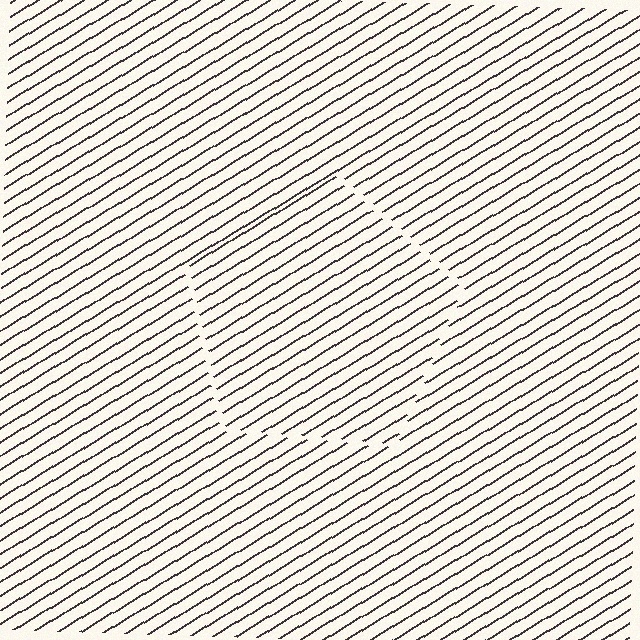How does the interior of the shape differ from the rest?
The interior of the shape contains the same grating, shifted by half a period — the contour is defined by the phase discontinuity where line-ends from the inner and outer gratings abut.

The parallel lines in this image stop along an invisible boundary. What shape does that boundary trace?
An illusory pentagon. The interior of the shape contains the same grating, shifted by half a period — the contour is defined by the phase discontinuity where line-ends from the inner and outer gratings abut.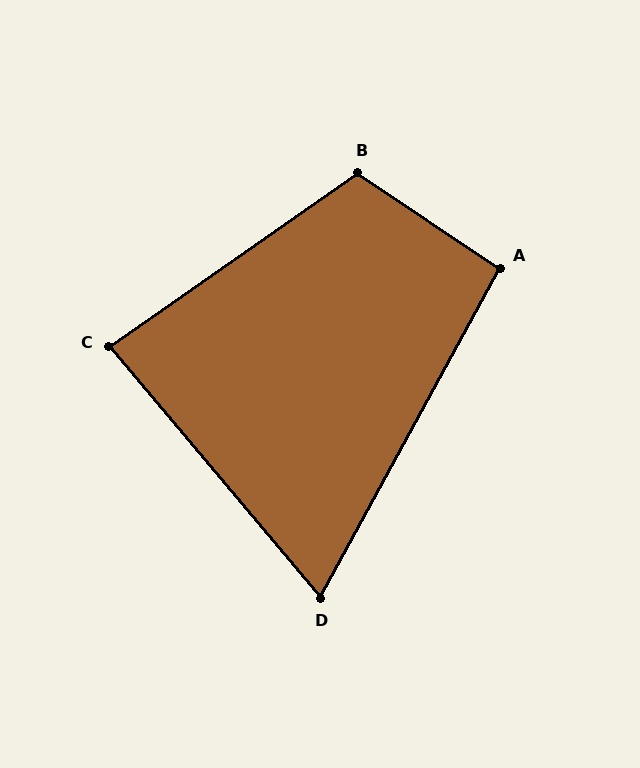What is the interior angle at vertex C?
Approximately 85 degrees (acute).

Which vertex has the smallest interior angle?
D, at approximately 69 degrees.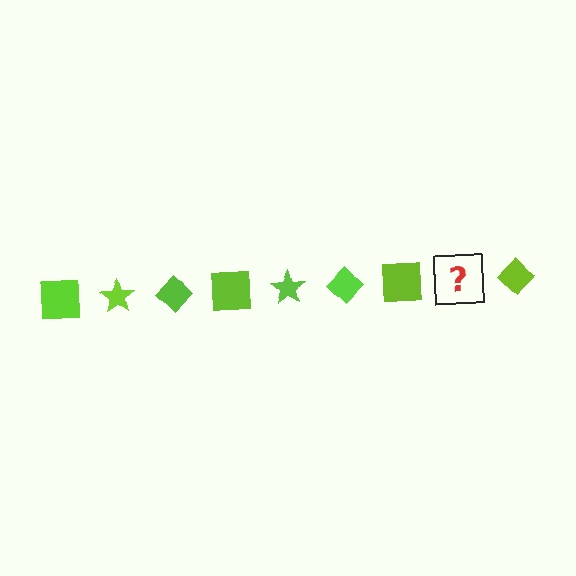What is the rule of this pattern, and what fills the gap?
The rule is that the pattern cycles through square, star, diamond shapes in lime. The gap should be filled with a lime star.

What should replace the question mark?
The question mark should be replaced with a lime star.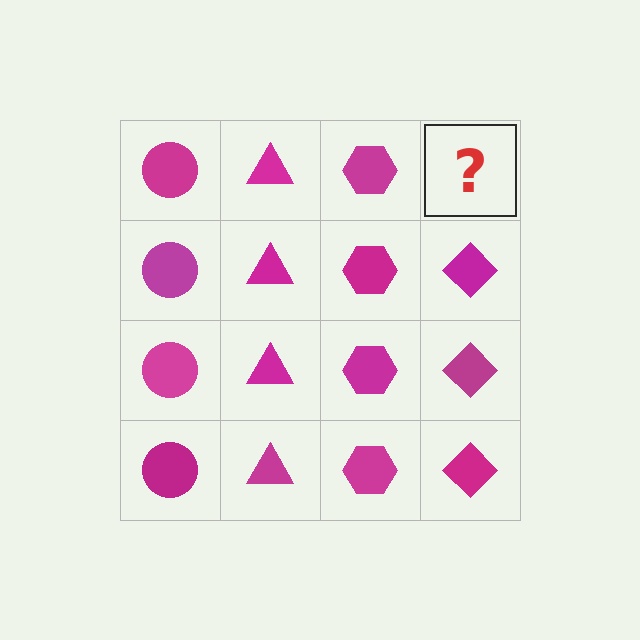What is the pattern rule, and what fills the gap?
The rule is that each column has a consistent shape. The gap should be filled with a magenta diamond.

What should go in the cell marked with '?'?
The missing cell should contain a magenta diamond.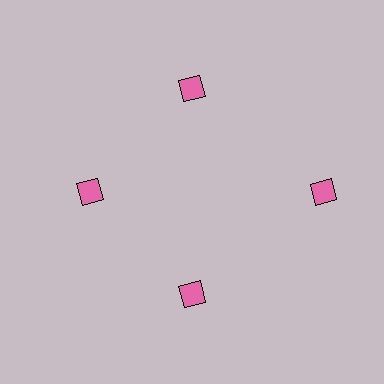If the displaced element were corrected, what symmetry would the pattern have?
It would have 4-fold rotational symmetry — the pattern would map onto itself every 90 degrees.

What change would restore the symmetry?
The symmetry would be restored by moving it inward, back onto the ring so that all 4 diamonds sit at equal angles and equal distance from the center.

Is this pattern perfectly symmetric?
No. The 4 pink diamonds are arranged in a ring, but one element near the 3 o'clock position is pushed outward from the center, breaking the 4-fold rotational symmetry.